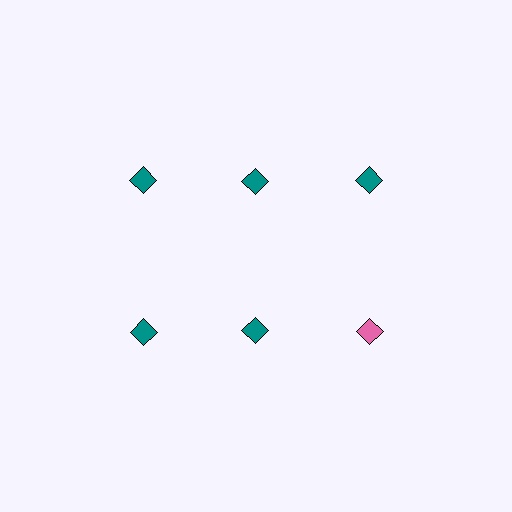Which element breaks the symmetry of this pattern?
The pink diamond in the second row, center column breaks the symmetry. All other shapes are teal diamonds.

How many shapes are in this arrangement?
There are 6 shapes arranged in a grid pattern.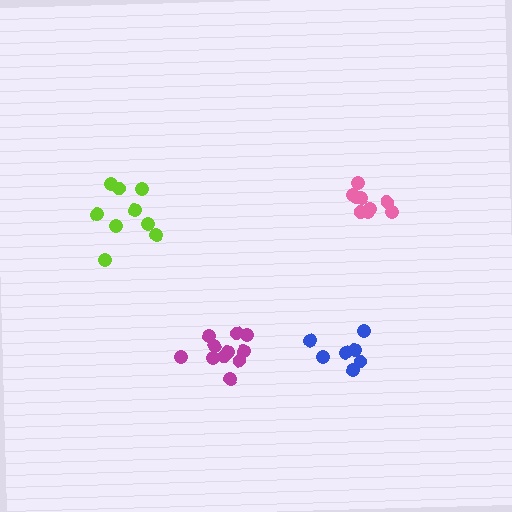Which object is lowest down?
The blue cluster is bottommost.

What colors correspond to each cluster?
The clusters are colored: magenta, lime, blue, pink.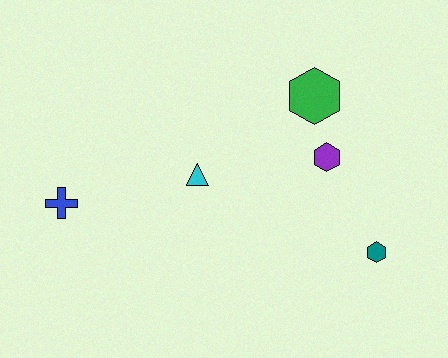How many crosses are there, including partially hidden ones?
There is 1 cross.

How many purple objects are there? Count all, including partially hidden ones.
There is 1 purple object.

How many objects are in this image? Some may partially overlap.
There are 5 objects.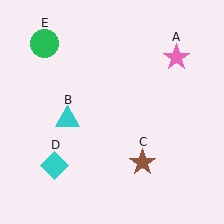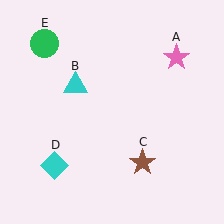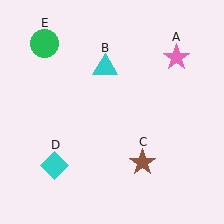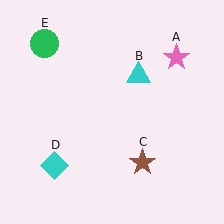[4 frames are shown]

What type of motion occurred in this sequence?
The cyan triangle (object B) rotated clockwise around the center of the scene.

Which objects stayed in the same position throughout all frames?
Pink star (object A) and brown star (object C) and cyan diamond (object D) and green circle (object E) remained stationary.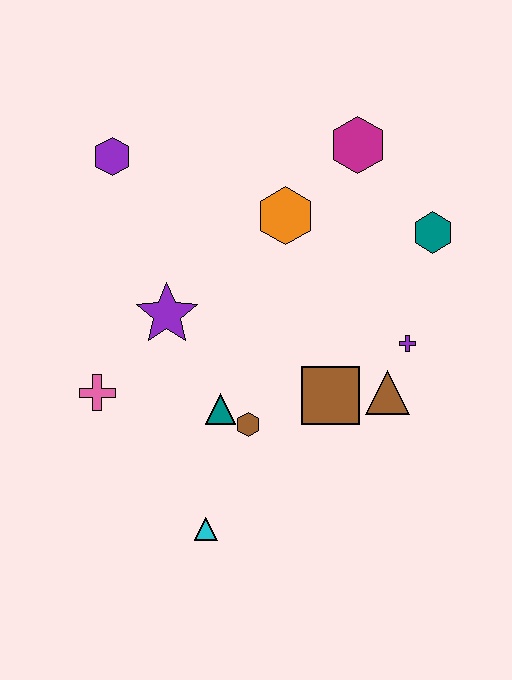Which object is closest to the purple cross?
The brown triangle is closest to the purple cross.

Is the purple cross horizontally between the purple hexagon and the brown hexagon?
No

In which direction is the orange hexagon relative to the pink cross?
The orange hexagon is to the right of the pink cross.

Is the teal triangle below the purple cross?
Yes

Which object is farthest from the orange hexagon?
The cyan triangle is farthest from the orange hexagon.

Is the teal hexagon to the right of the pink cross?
Yes